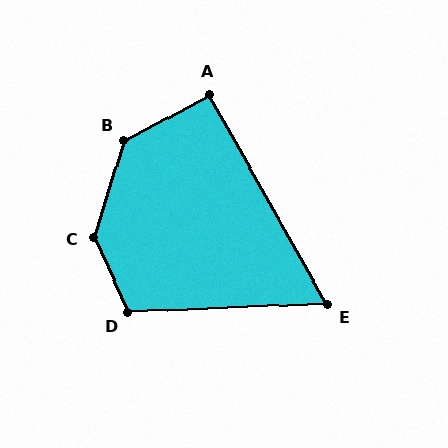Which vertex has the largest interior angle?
C, at approximately 139 degrees.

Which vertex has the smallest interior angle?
E, at approximately 63 degrees.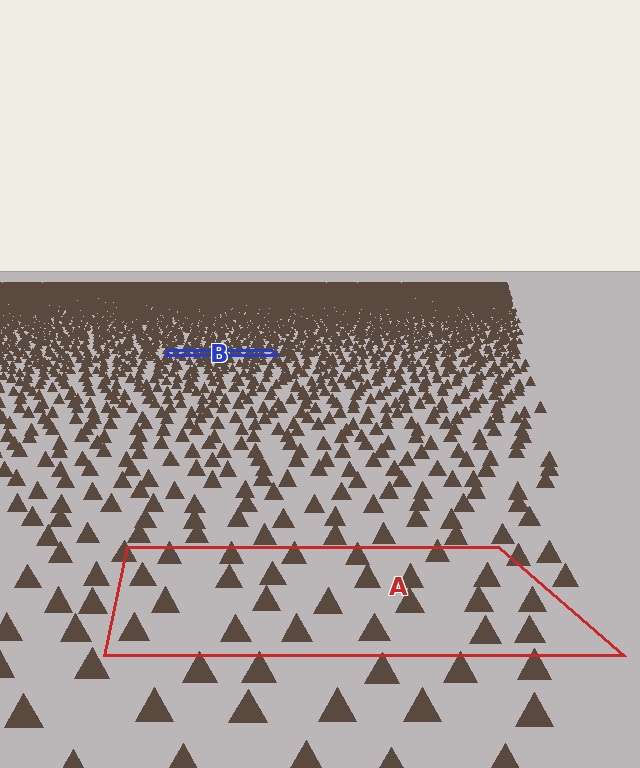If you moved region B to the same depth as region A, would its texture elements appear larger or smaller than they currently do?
They would appear larger. At a closer depth, the same texture elements are projected at a bigger on-screen size.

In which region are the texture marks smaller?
The texture marks are smaller in region B, because it is farther away.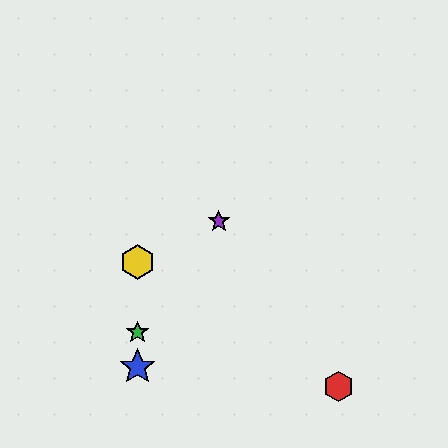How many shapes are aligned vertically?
3 shapes (the blue star, the green star, the yellow hexagon) are aligned vertically.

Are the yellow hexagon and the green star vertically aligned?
Yes, both are at x≈138.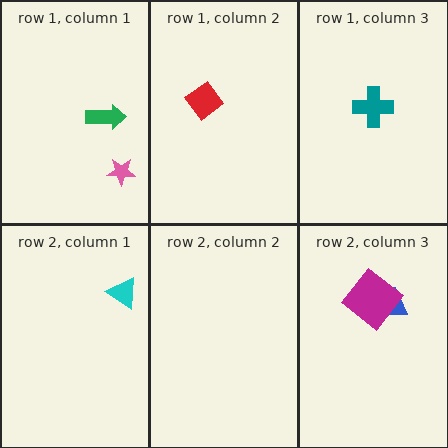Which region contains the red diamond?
The row 1, column 2 region.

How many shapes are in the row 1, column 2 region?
1.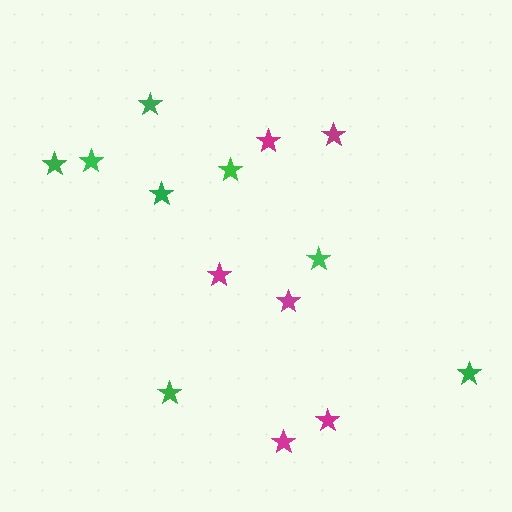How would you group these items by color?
There are 2 groups: one group of green stars (8) and one group of magenta stars (6).